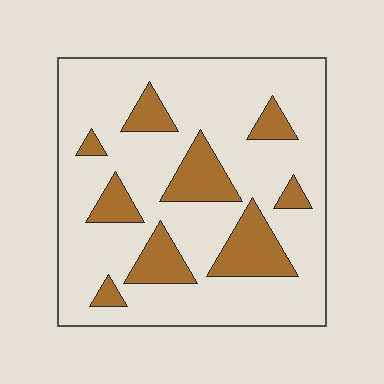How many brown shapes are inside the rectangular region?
9.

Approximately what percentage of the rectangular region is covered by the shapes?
Approximately 20%.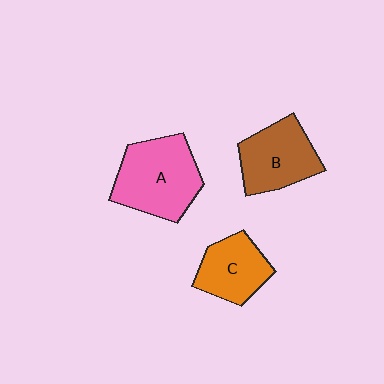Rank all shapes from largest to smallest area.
From largest to smallest: A (pink), B (brown), C (orange).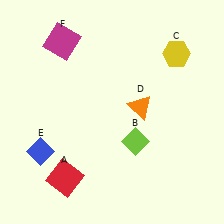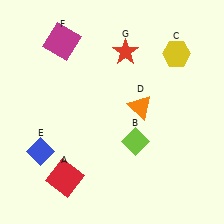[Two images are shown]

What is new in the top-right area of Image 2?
A red star (G) was added in the top-right area of Image 2.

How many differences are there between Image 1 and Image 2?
There is 1 difference between the two images.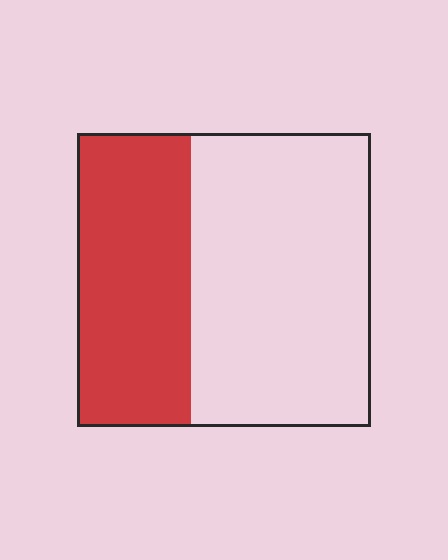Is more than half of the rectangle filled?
No.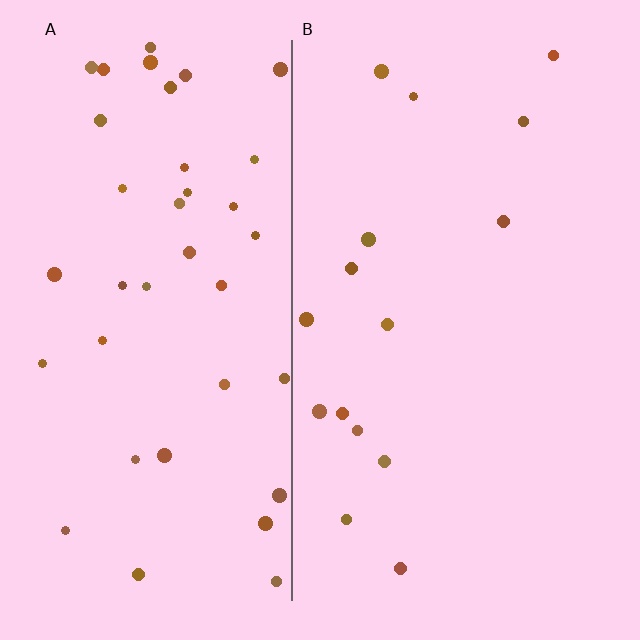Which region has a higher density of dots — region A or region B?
A (the left).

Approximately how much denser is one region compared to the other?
Approximately 2.5× — region A over region B.